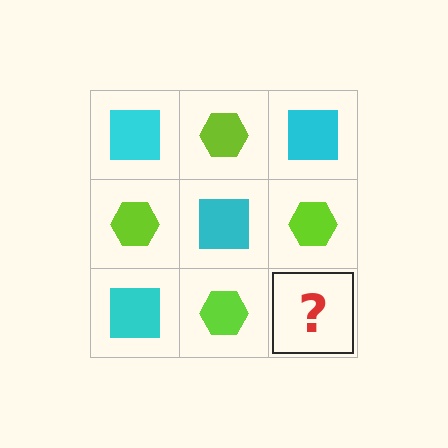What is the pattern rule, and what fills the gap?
The rule is that it alternates cyan square and lime hexagon in a checkerboard pattern. The gap should be filled with a cyan square.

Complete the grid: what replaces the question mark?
The question mark should be replaced with a cyan square.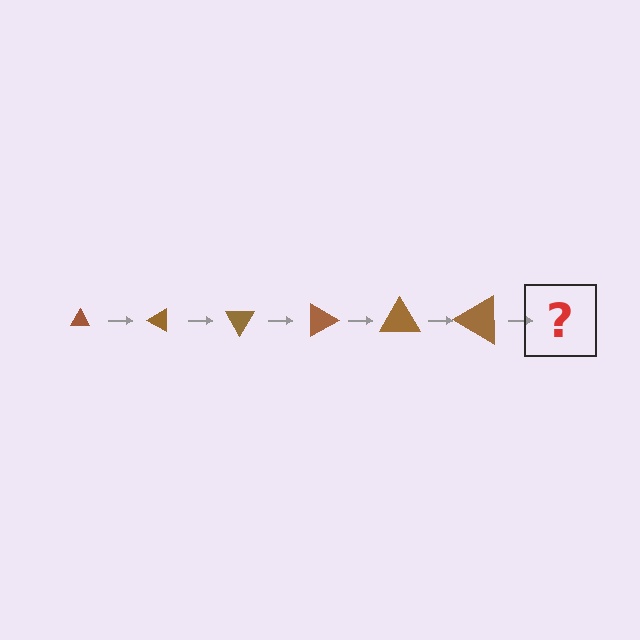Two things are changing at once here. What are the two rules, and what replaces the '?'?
The two rules are that the triangle grows larger each step and it rotates 30 degrees each step. The '?' should be a triangle, larger than the previous one and rotated 180 degrees from the start.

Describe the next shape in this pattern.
It should be a triangle, larger than the previous one and rotated 180 degrees from the start.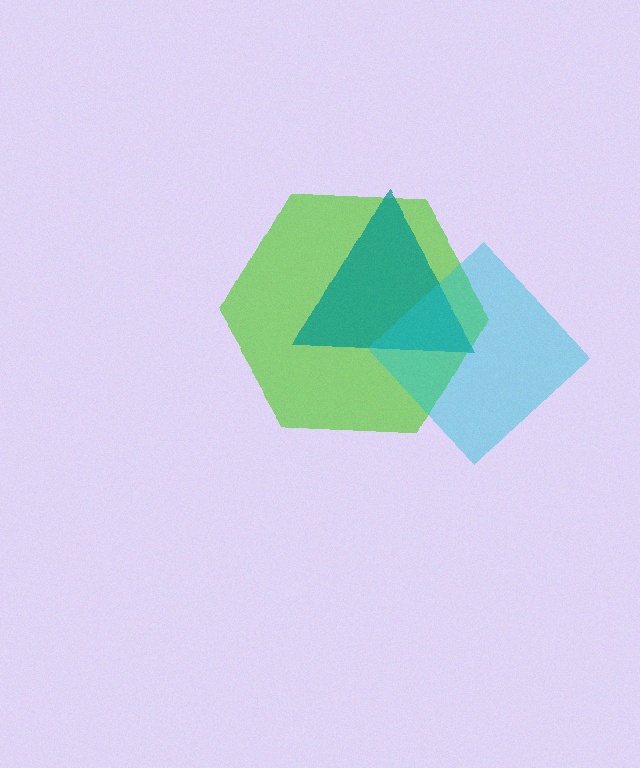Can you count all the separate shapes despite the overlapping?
Yes, there are 3 separate shapes.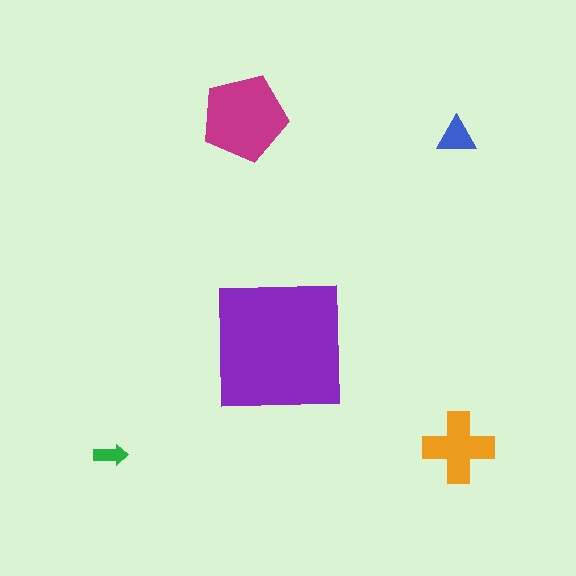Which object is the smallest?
The green arrow.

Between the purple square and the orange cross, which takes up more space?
The purple square.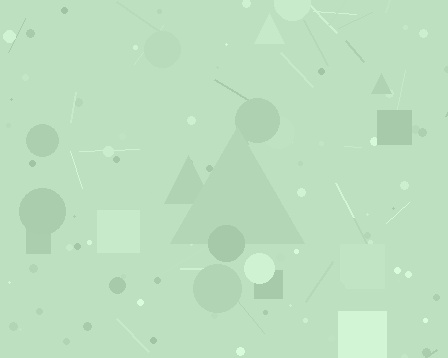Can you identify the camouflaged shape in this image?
The camouflaged shape is a triangle.